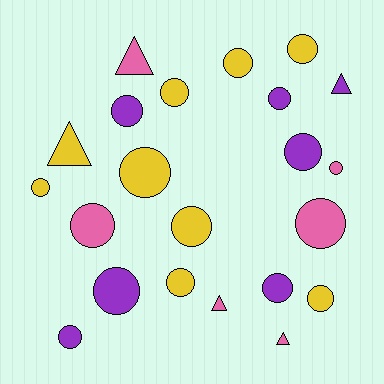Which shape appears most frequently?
Circle, with 17 objects.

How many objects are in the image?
There are 22 objects.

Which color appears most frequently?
Yellow, with 9 objects.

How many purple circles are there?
There are 6 purple circles.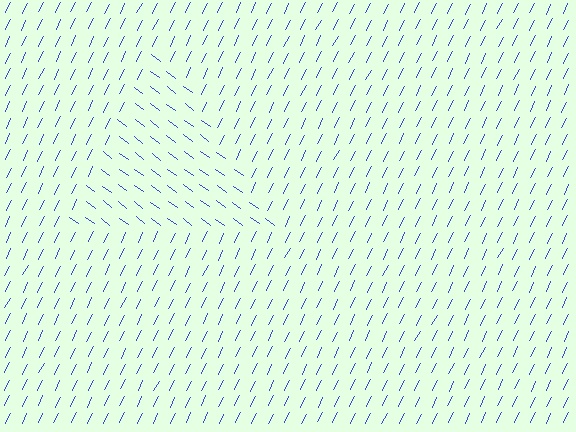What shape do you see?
I see a triangle.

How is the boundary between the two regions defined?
The boundary is defined purely by a change in line orientation (approximately 79 degrees difference). All lines are the same color and thickness.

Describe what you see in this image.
The image is filled with small blue line segments. A triangle region in the image has lines oriented differently from the surrounding lines, creating a visible texture boundary.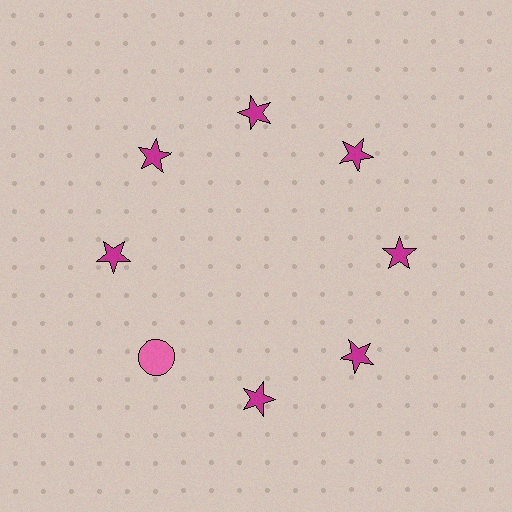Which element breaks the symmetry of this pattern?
The pink circle at roughly the 8 o'clock position breaks the symmetry. All other shapes are magenta stars.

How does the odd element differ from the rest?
It differs in both color (pink instead of magenta) and shape (circle instead of star).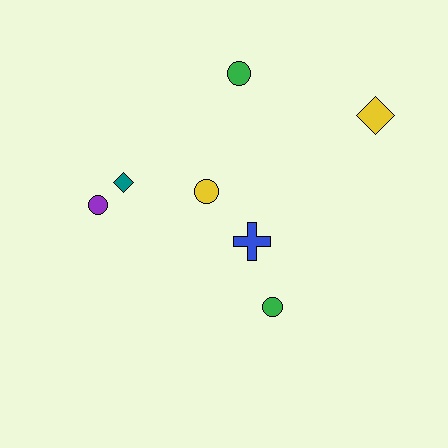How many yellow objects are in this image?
There are 2 yellow objects.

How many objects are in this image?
There are 7 objects.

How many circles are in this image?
There are 4 circles.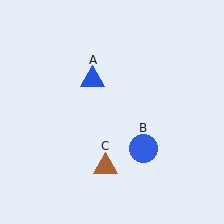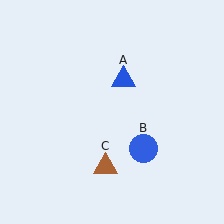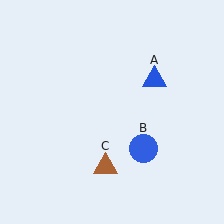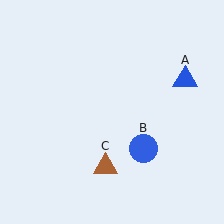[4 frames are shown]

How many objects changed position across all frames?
1 object changed position: blue triangle (object A).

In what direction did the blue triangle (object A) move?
The blue triangle (object A) moved right.